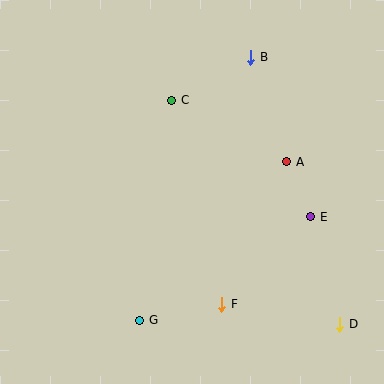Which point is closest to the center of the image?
Point C at (172, 100) is closest to the center.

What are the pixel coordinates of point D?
Point D is at (340, 324).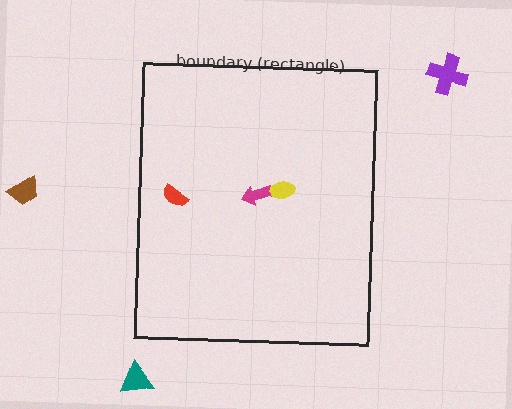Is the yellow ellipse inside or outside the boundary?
Inside.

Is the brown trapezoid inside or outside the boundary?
Outside.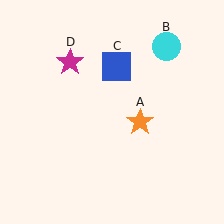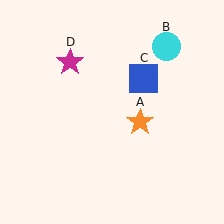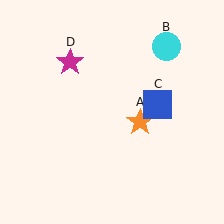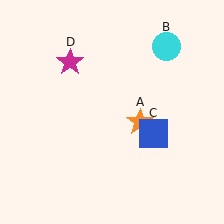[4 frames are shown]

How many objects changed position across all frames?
1 object changed position: blue square (object C).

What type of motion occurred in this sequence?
The blue square (object C) rotated clockwise around the center of the scene.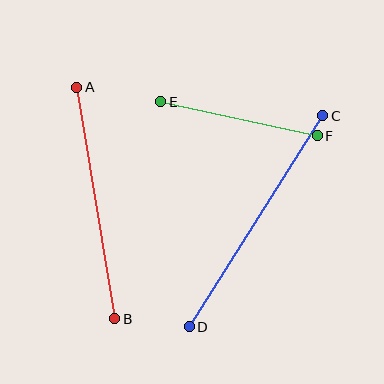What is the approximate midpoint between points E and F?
The midpoint is at approximately (239, 119) pixels.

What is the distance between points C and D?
The distance is approximately 250 pixels.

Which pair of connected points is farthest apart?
Points C and D are farthest apart.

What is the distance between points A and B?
The distance is approximately 235 pixels.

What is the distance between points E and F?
The distance is approximately 160 pixels.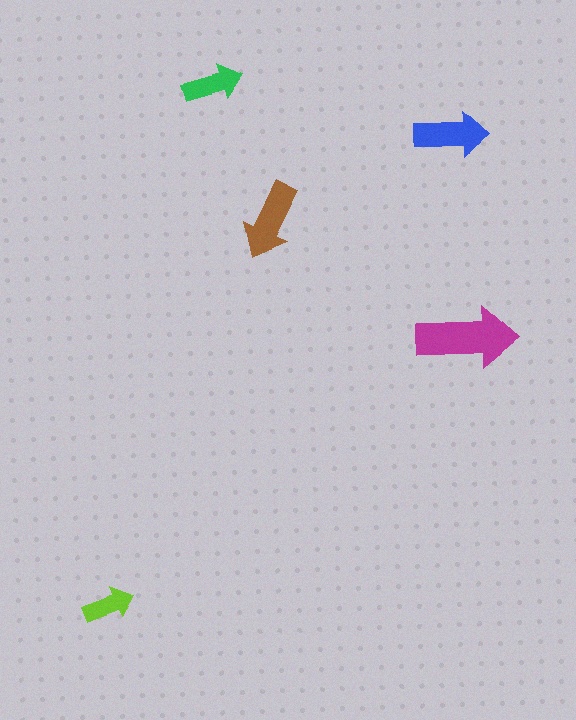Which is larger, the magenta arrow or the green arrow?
The magenta one.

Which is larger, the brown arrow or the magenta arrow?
The magenta one.